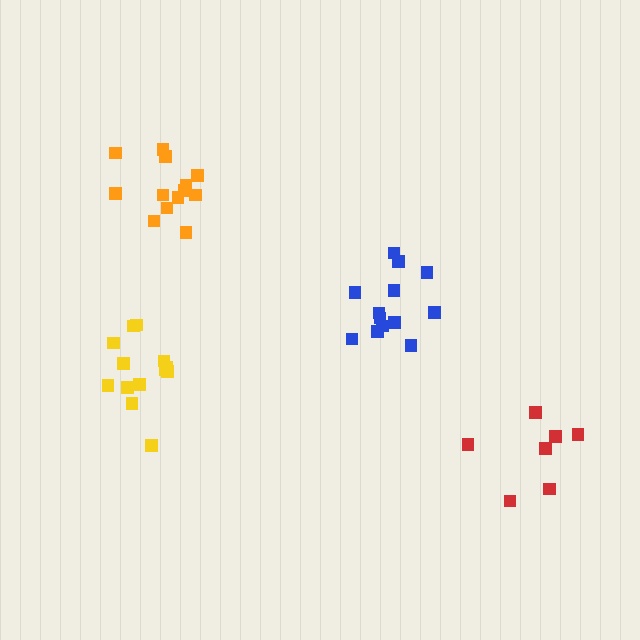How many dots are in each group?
Group 1: 7 dots, Group 2: 13 dots, Group 3: 13 dots, Group 4: 13 dots (46 total).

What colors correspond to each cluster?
The clusters are colored: red, orange, blue, yellow.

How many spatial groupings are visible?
There are 4 spatial groupings.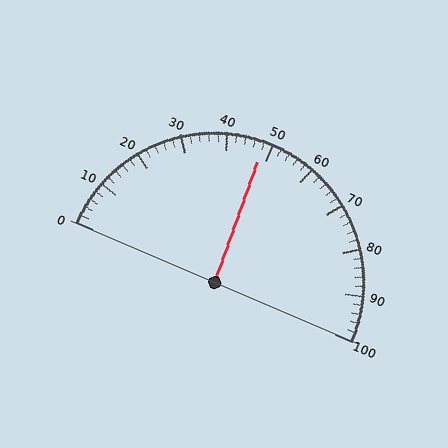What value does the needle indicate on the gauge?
The needle indicates approximately 48.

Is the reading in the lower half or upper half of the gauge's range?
The reading is in the lower half of the range (0 to 100).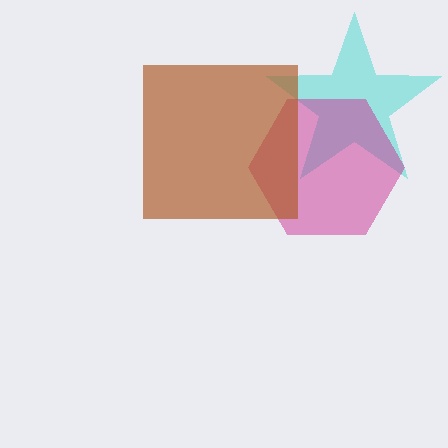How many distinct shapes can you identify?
There are 3 distinct shapes: a cyan star, a magenta hexagon, a brown square.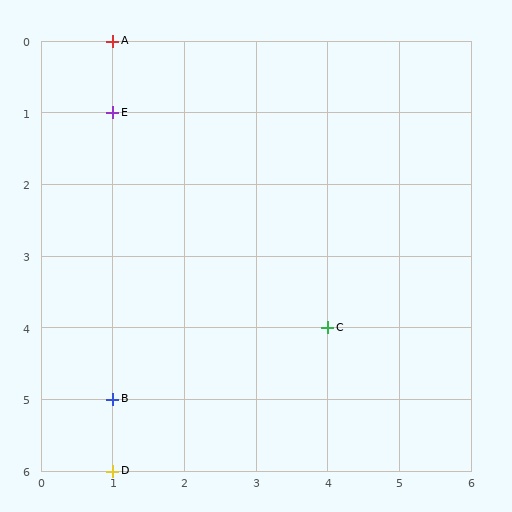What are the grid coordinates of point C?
Point C is at grid coordinates (4, 4).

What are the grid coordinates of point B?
Point B is at grid coordinates (1, 5).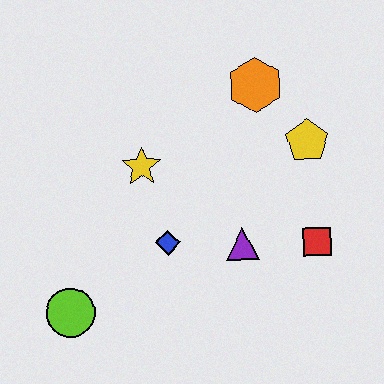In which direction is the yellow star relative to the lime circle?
The yellow star is above the lime circle.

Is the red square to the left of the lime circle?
No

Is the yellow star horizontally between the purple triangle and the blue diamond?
No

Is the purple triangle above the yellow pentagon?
No